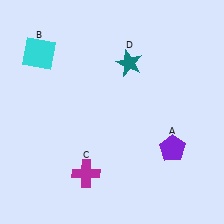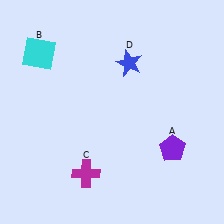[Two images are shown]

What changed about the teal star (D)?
In Image 1, D is teal. In Image 2, it changed to blue.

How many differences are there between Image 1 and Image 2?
There is 1 difference between the two images.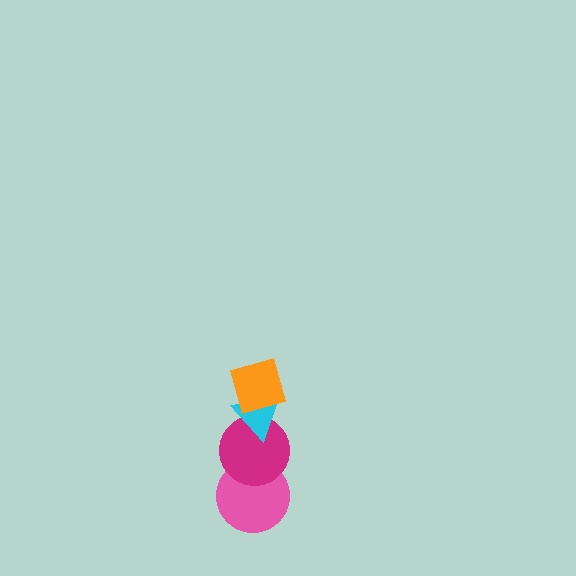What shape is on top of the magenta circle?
The cyan triangle is on top of the magenta circle.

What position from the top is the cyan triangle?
The cyan triangle is 2nd from the top.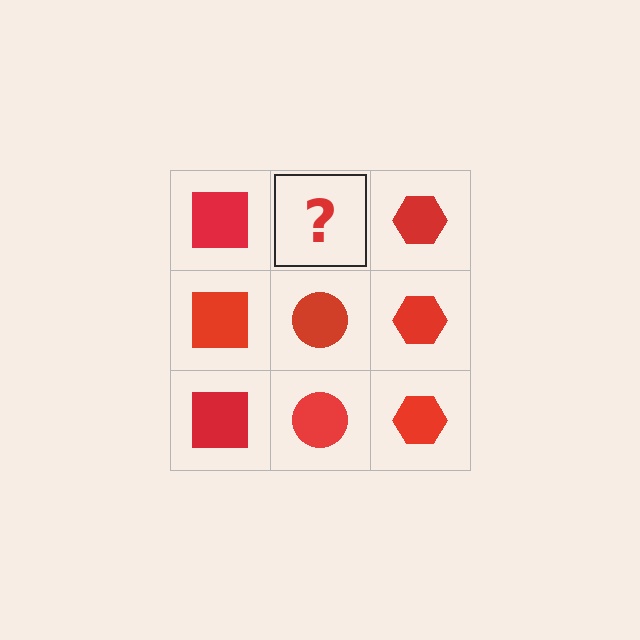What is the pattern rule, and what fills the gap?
The rule is that each column has a consistent shape. The gap should be filled with a red circle.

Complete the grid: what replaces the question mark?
The question mark should be replaced with a red circle.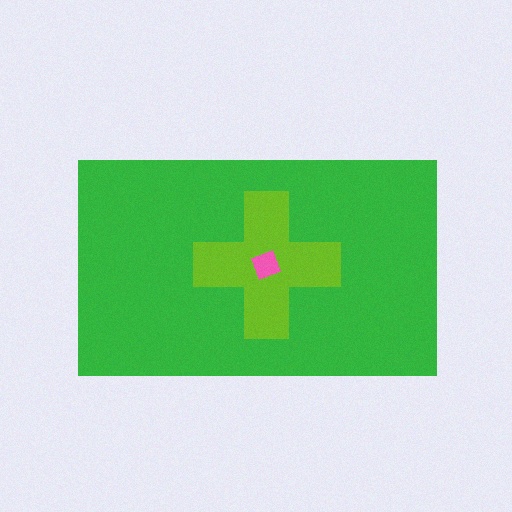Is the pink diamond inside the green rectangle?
Yes.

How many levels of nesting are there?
3.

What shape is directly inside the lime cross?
The pink diamond.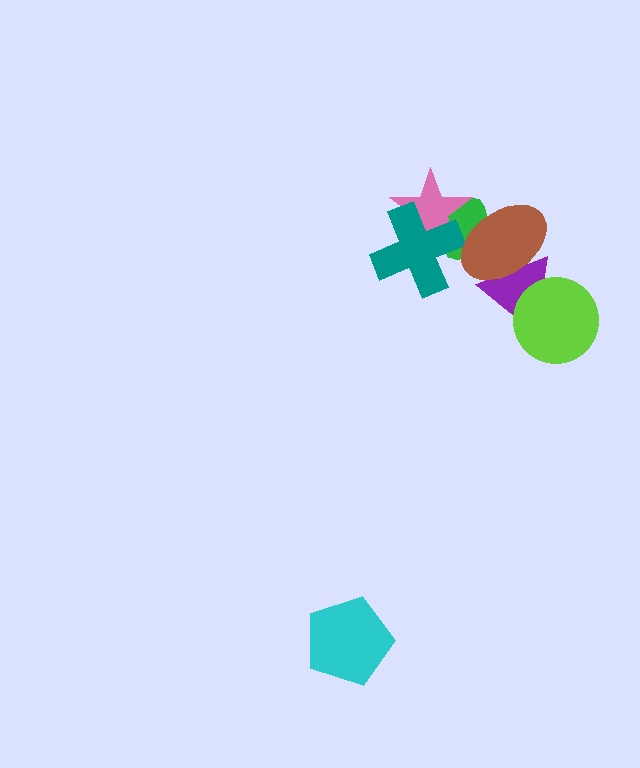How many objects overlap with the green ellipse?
3 objects overlap with the green ellipse.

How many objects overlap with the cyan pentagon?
0 objects overlap with the cyan pentagon.